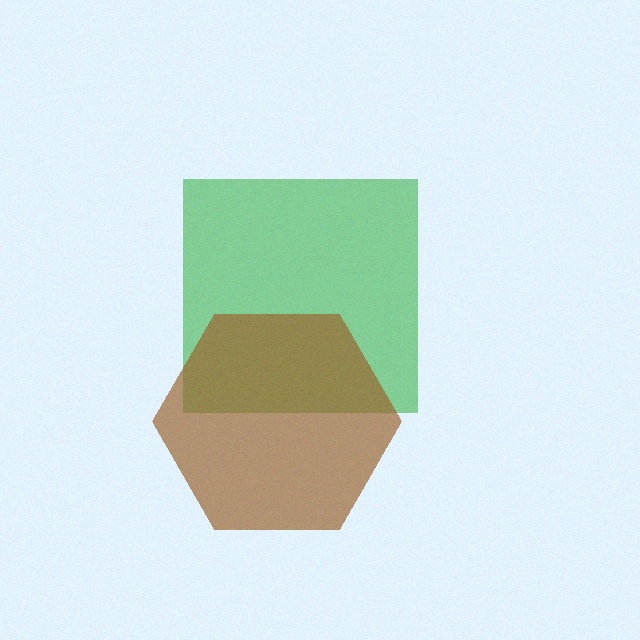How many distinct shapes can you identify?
There are 2 distinct shapes: a green square, a brown hexagon.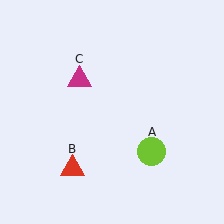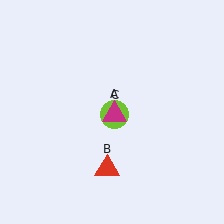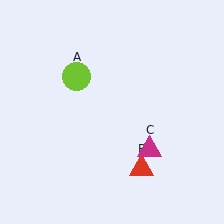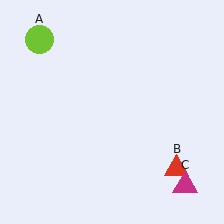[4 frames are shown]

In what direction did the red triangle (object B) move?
The red triangle (object B) moved right.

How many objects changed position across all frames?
3 objects changed position: lime circle (object A), red triangle (object B), magenta triangle (object C).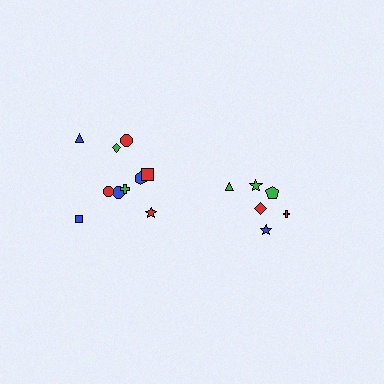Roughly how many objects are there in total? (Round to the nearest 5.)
Roughly 15 objects in total.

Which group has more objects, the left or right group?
The left group.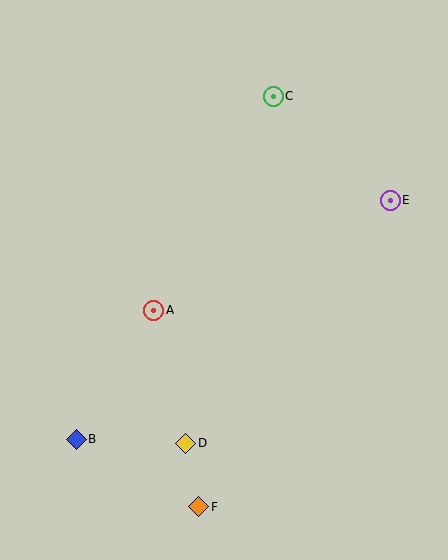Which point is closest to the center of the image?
Point A at (154, 310) is closest to the center.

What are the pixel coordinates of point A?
Point A is at (154, 310).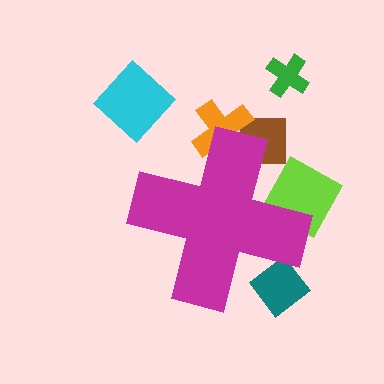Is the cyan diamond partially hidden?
No, the cyan diamond is fully visible.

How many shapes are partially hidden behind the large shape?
4 shapes are partially hidden.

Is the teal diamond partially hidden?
Yes, the teal diamond is partially hidden behind the magenta cross.